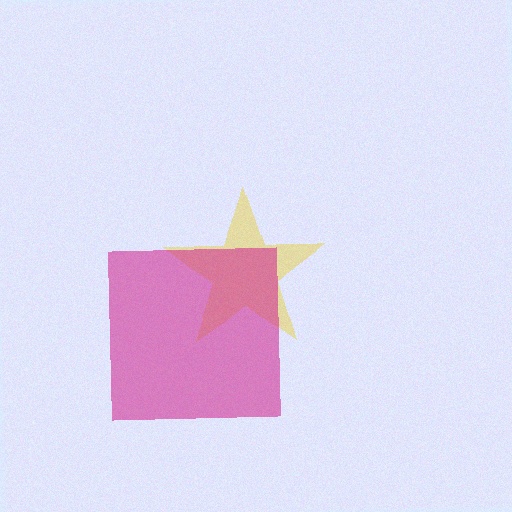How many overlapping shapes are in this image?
There are 2 overlapping shapes in the image.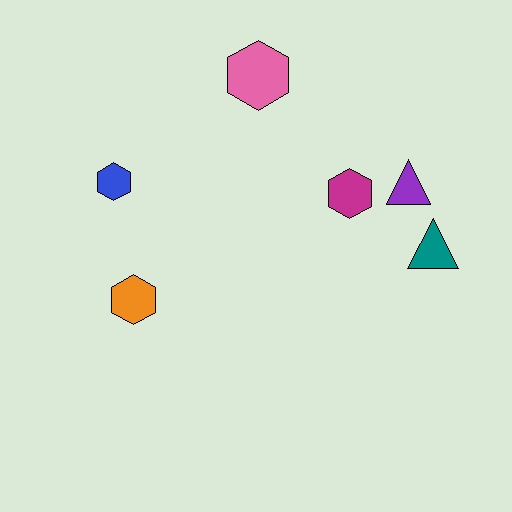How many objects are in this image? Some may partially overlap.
There are 6 objects.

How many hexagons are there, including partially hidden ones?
There are 4 hexagons.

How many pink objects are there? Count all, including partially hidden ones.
There is 1 pink object.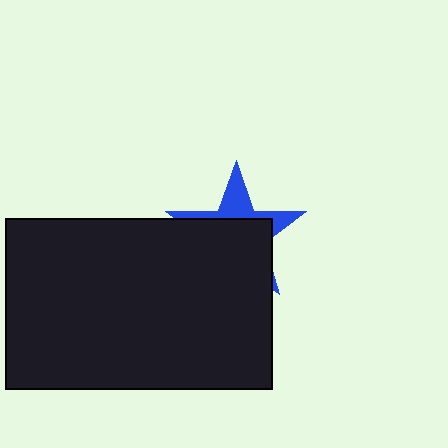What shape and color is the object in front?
The object in front is a black rectangle.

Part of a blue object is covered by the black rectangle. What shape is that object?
It is a star.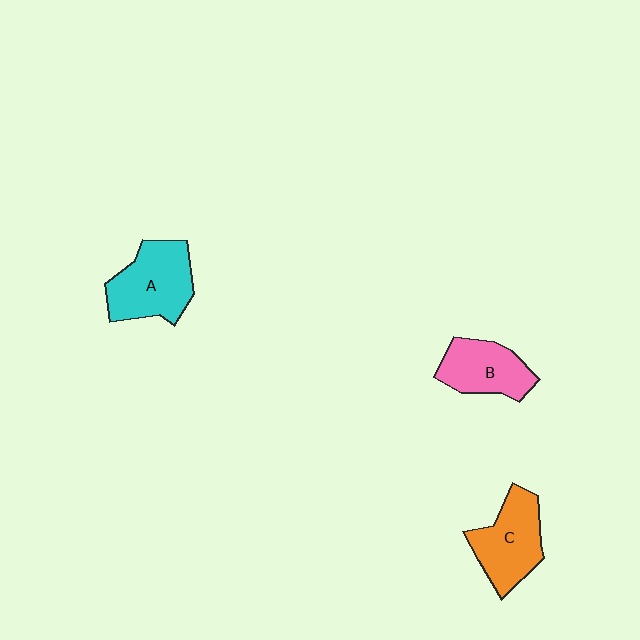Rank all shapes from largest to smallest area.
From largest to smallest: A (cyan), C (orange), B (pink).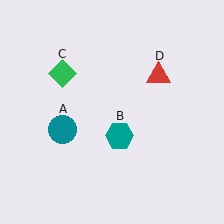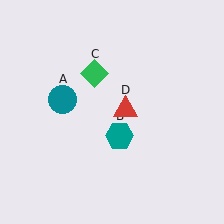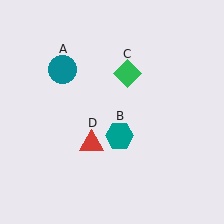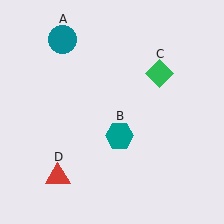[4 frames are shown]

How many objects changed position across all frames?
3 objects changed position: teal circle (object A), green diamond (object C), red triangle (object D).